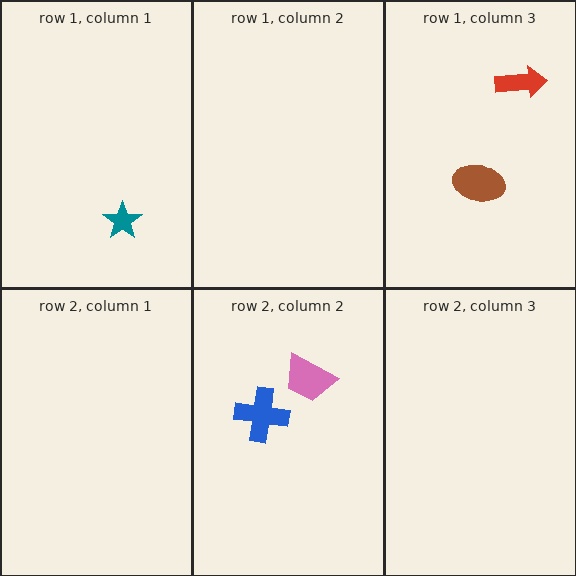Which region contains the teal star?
The row 1, column 1 region.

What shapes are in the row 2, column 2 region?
The blue cross, the pink trapezoid.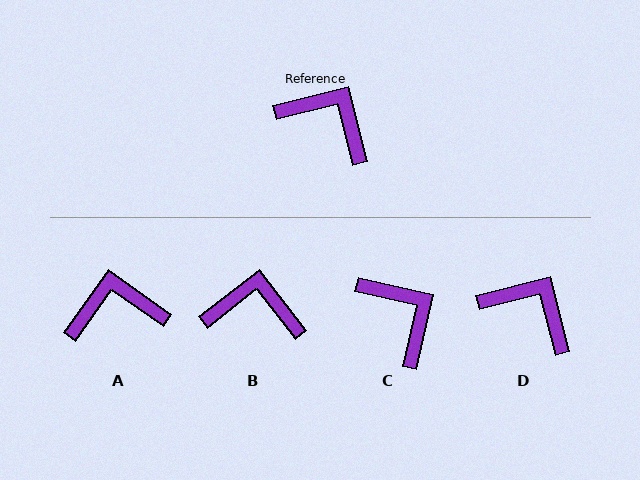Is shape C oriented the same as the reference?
No, it is off by about 27 degrees.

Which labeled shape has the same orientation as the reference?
D.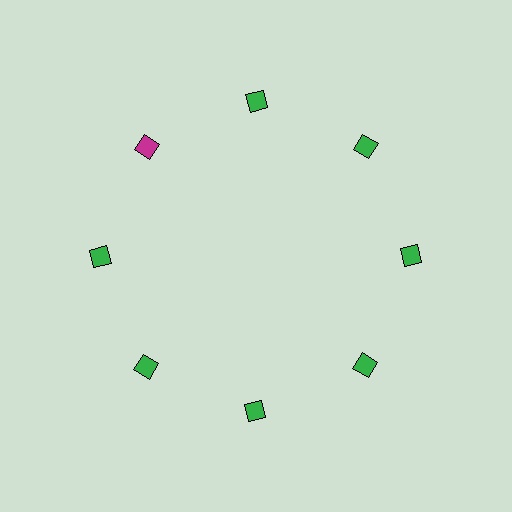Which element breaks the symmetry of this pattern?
The magenta diamond at roughly the 10 o'clock position breaks the symmetry. All other shapes are green diamonds.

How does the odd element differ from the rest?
It has a different color: magenta instead of green.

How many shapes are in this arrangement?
There are 8 shapes arranged in a ring pattern.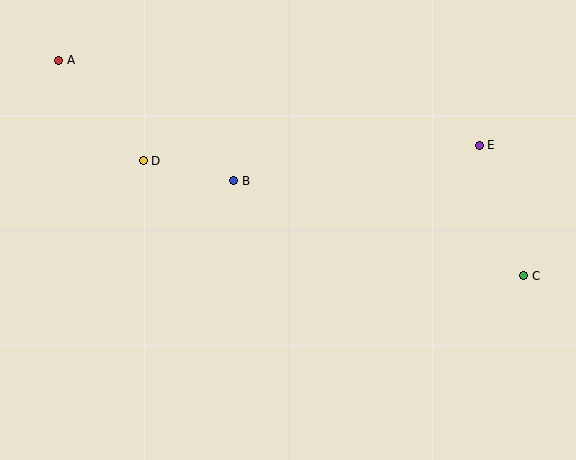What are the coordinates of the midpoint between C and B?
The midpoint between C and B is at (379, 228).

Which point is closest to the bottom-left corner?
Point D is closest to the bottom-left corner.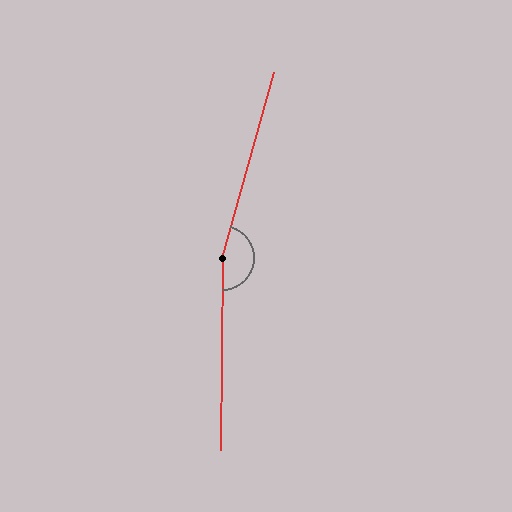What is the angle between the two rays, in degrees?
Approximately 165 degrees.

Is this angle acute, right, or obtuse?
It is obtuse.